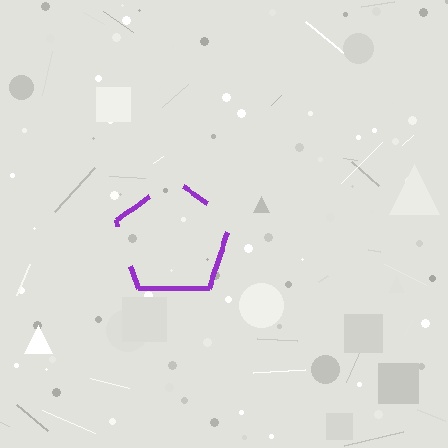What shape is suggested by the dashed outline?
The dashed outline suggests a pentagon.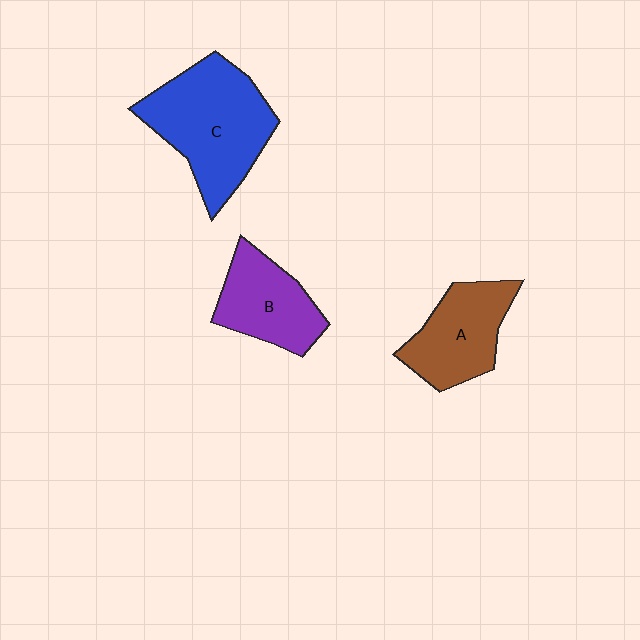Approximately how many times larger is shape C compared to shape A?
Approximately 1.5 times.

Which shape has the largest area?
Shape C (blue).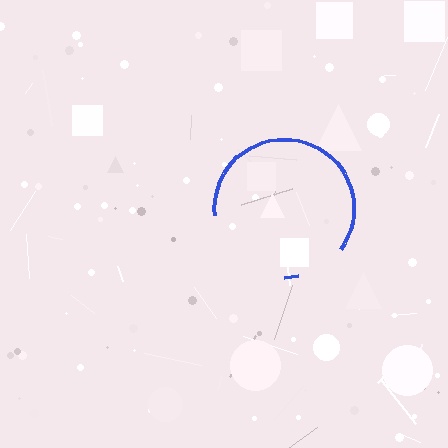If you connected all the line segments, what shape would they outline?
They would outline a circle.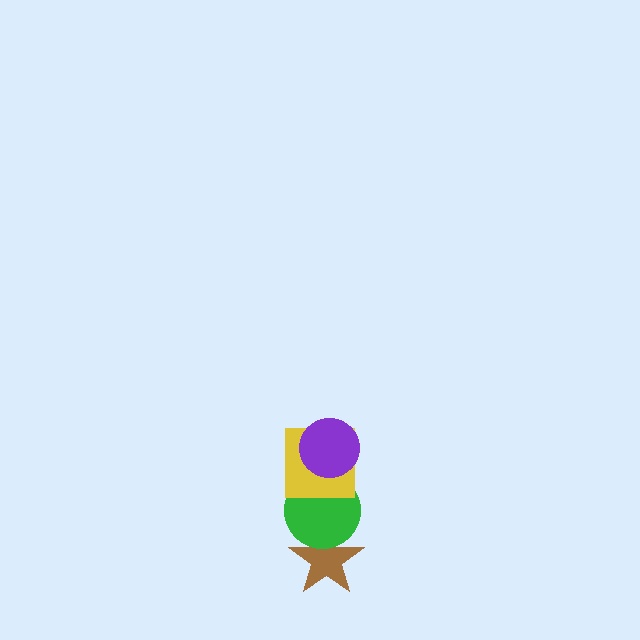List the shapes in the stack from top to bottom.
From top to bottom: the purple circle, the yellow square, the green circle, the brown star.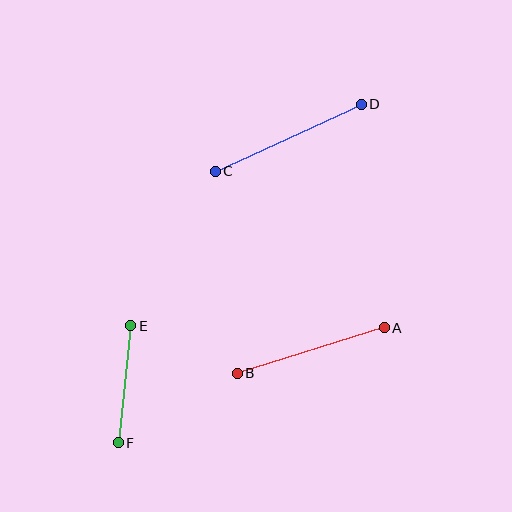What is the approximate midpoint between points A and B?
The midpoint is at approximately (311, 351) pixels.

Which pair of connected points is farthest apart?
Points C and D are farthest apart.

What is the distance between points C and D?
The distance is approximately 161 pixels.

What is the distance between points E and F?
The distance is approximately 117 pixels.